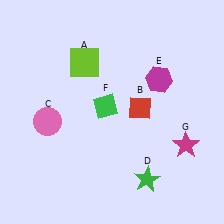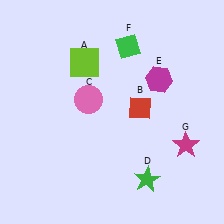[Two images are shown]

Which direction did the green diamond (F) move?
The green diamond (F) moved up.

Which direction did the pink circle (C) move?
The pink circle (C) moved right.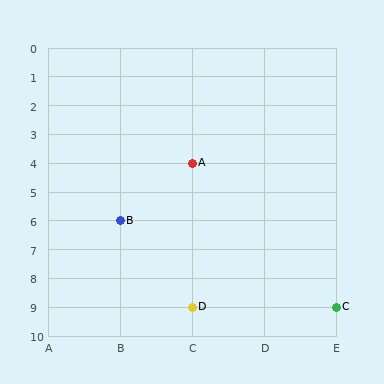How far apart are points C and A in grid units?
Points C and A are 2 columns and 5 rows apart (about 5.4 grid units diagonally).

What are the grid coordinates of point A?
Point A is at grid coordinates (C, 4).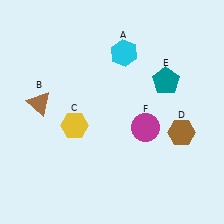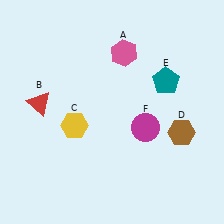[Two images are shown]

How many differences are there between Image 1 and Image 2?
There are 2 differences between the two images.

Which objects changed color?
A changed from cyan to pink. B changed from brown to red.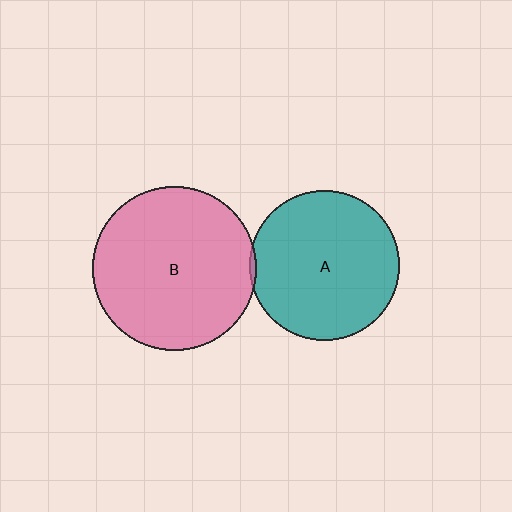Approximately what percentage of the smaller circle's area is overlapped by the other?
Approximately 5%.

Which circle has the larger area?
Circle B (pink).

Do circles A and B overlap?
Yes.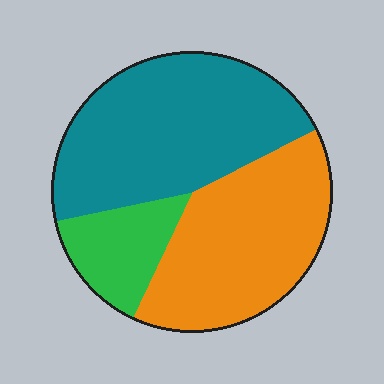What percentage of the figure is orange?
Orange covers 39% of the figure.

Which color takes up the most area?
Teal, at roughly 45%.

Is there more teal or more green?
Teal.